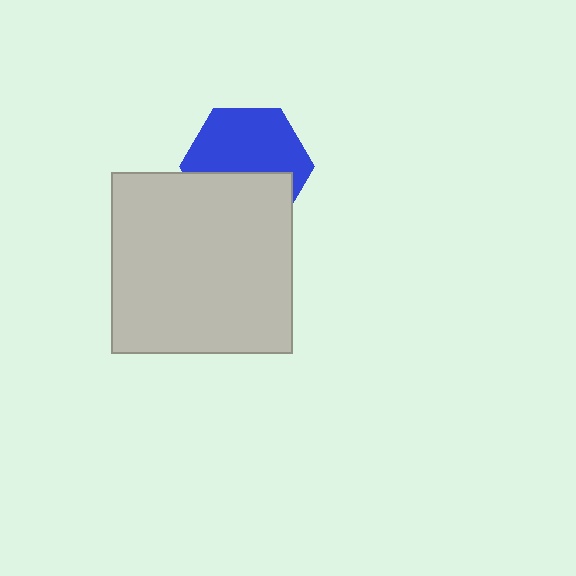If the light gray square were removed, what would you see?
You would see the complete blue hexagon.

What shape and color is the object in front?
The object in front is a light gray square.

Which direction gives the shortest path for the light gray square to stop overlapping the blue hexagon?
Moving down gives the shortest separation.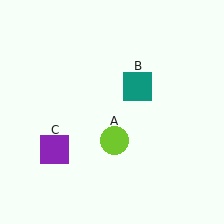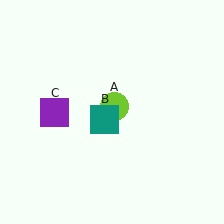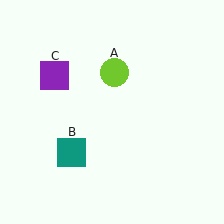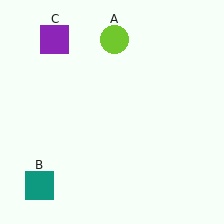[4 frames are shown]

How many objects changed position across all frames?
3 objects changed position: lime circle (object A), teal square (object B), purple square (object C).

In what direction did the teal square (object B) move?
The teal square (object B) moved down and to the left.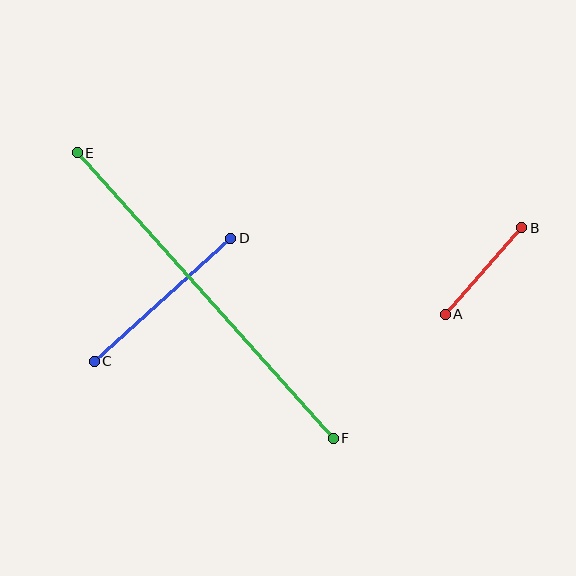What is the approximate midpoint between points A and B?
The midpoint is at approximately (484, 271) pixels.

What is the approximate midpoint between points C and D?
The midpoint is at approximately (163, 300) pixels.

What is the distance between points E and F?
The distance is approximately 383 pixels.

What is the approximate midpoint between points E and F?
The midpoint is at approximately (205, 295) pixels.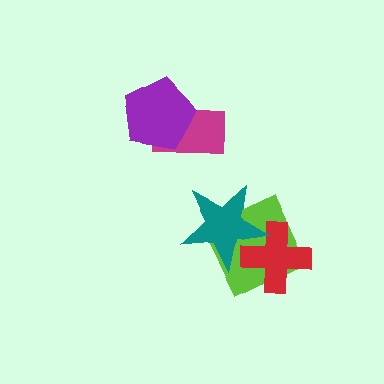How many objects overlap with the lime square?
2 objects overlap with the lime square.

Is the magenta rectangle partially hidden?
Yes, it is partially covered by another shape.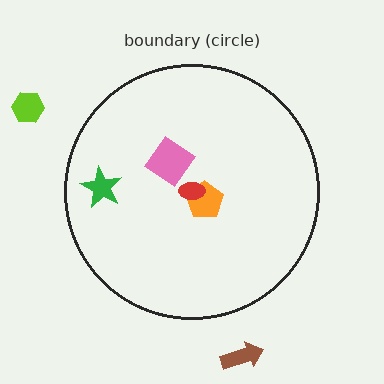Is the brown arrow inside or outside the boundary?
Outside.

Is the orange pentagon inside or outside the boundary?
Inside.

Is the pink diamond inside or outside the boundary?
Inside.